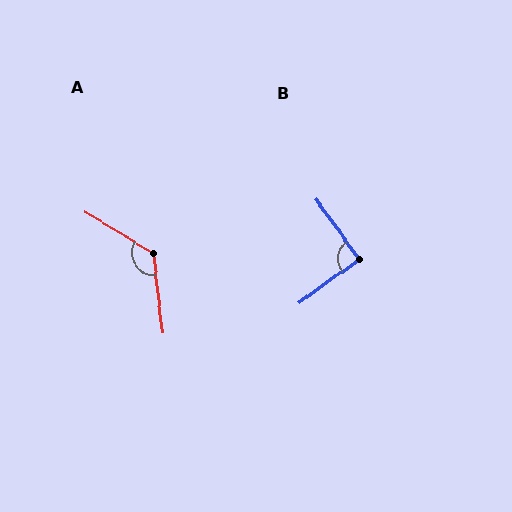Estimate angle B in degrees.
Approximately 90 degrees.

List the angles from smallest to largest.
B (90°), A (128°).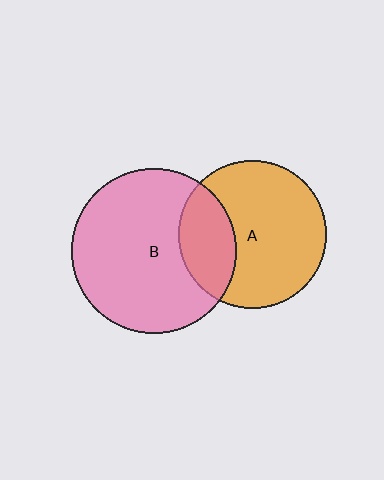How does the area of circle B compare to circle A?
Approximately 1.2 times.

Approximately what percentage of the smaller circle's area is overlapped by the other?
Approximately 30%.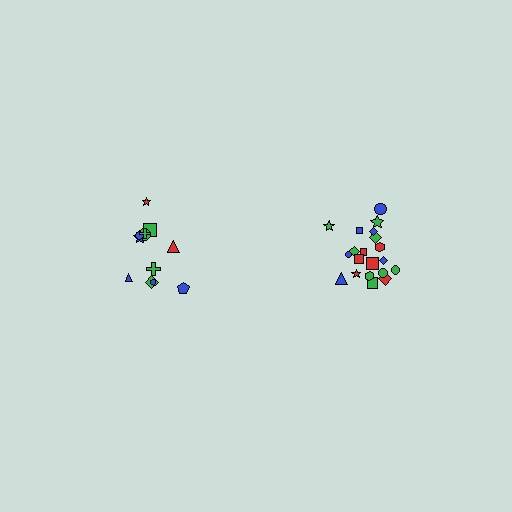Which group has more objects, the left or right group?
The right group.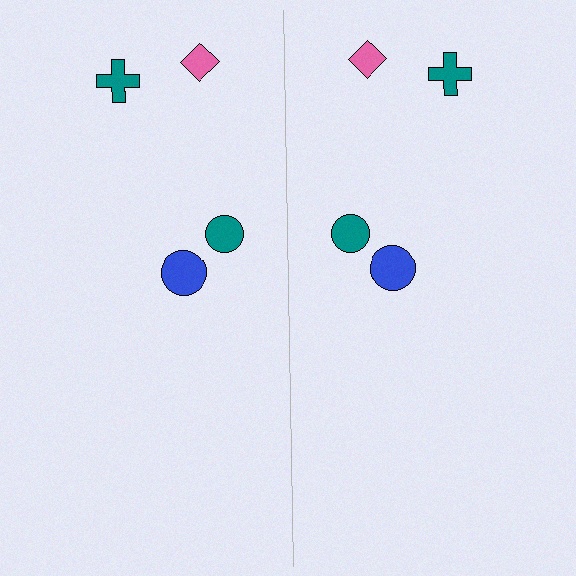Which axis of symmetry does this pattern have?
The pattern has a vertical axis of symmetry running through the center of the image.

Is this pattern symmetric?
Yes, this pattern has bilateral (reflection) symmetry.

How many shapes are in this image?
There are 8 shapes in this image.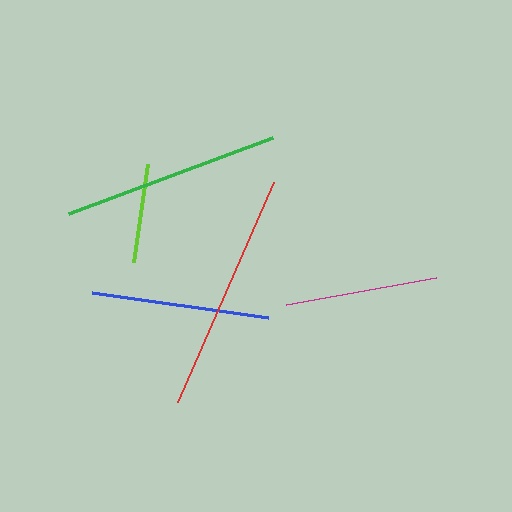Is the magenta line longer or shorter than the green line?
The green line is longer than the magenta line.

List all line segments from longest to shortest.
From longest to shortest: red, green, blue, magenta, lime.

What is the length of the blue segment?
The blue segment is approximately 177 pixels long.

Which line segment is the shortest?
The lime line is the shortest at approximately 99 pixels.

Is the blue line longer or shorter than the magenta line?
The blue line is longer than the magenta line.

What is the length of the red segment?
The red segment is approximately 240 pixels long.